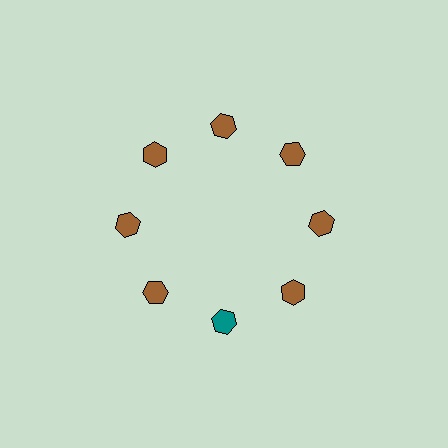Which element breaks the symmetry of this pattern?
The teal hexagon at roughly the 6 o'clock position breaks the symmetry. All other shapes are brown hexagons.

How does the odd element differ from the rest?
It has a different color: teal instead of brown.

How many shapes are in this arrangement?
There are 8 shapes arranged in a ring pattern.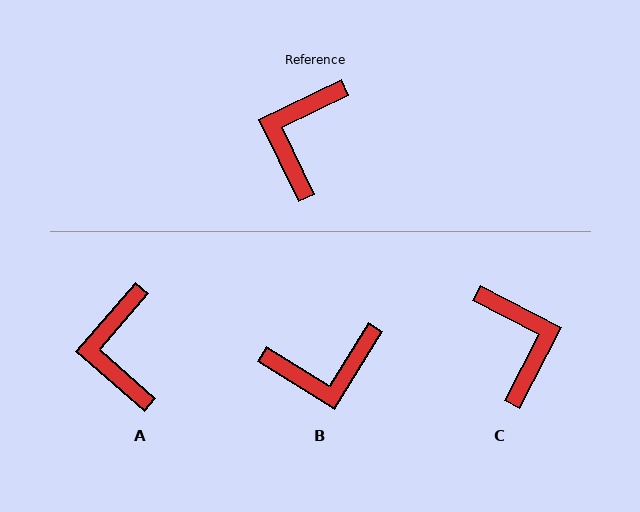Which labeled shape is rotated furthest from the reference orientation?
C, about 143 degrees away.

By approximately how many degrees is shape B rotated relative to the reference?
Approximately 122 degrees counter-clockwise.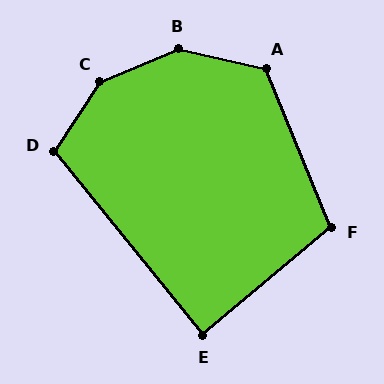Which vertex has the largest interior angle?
C, at approximately 146 degrees.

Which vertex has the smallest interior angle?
E, at approximately 89 degrees.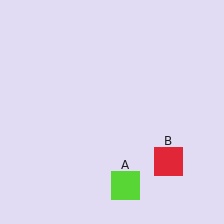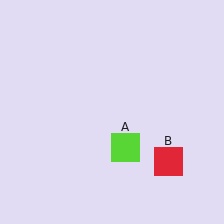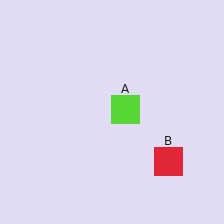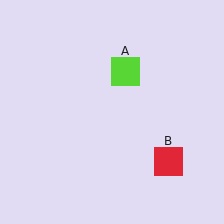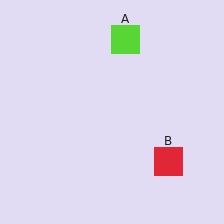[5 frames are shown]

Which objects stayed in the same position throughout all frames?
Red square (object B) remained stationary.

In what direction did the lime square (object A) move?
The lime square (object A) moved up.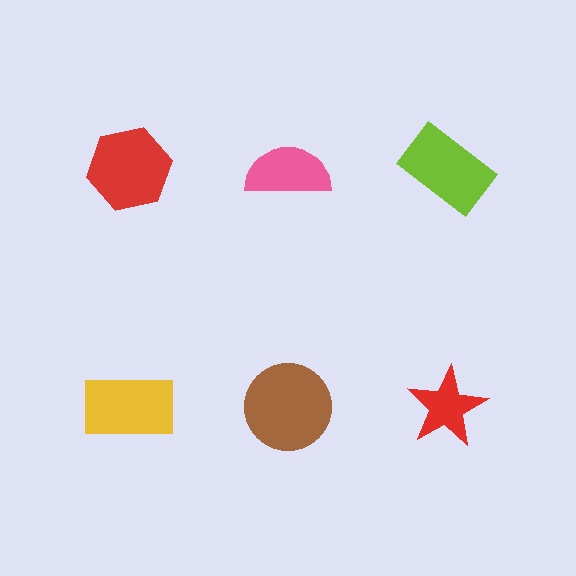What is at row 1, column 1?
A red hexagon.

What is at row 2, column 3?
A red star.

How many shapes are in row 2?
3 shapes.